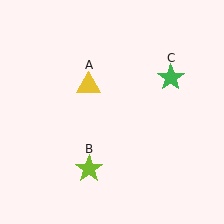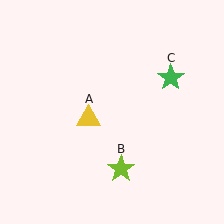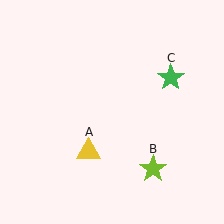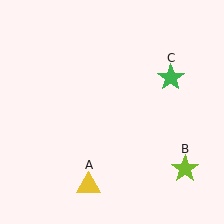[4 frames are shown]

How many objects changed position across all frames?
2 objects changed position: yellow triangle (object A), lime star (object B).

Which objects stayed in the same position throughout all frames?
Green star (object C) remained stationary.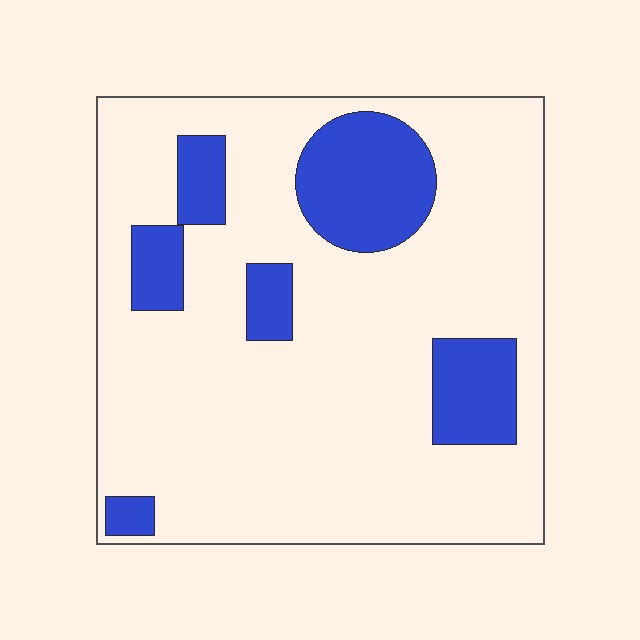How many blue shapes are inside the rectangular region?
6.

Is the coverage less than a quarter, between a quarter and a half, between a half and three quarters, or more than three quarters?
Less than a quarter.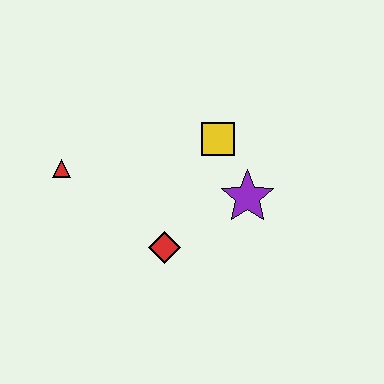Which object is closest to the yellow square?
The purple star is closest to the yellow square.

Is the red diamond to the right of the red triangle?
Yes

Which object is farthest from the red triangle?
The purple star is farthest from the red triangle.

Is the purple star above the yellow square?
No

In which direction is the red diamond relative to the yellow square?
The red diamond is below the yellow square.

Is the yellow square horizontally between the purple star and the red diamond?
Yes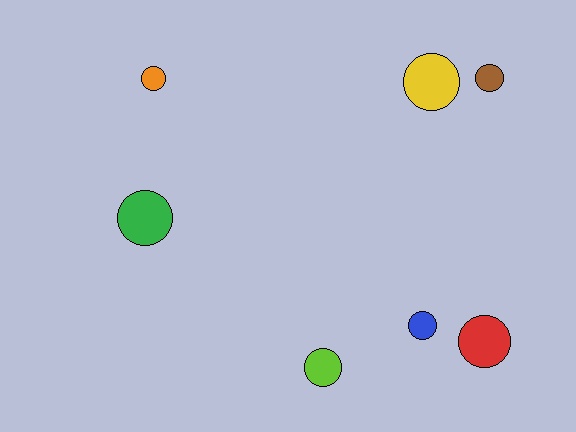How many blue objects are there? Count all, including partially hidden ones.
There is 1 blue object.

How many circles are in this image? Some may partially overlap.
There are 7 circles.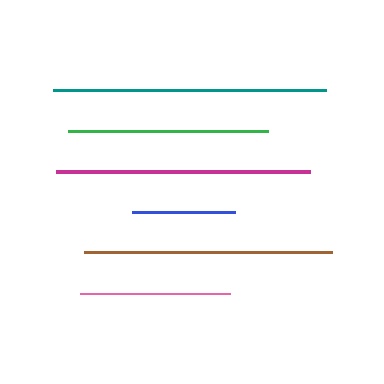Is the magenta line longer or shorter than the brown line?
The magenta line is longer than the brown line.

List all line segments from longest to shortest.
From longest to shortest: teal, magenta, brown, green, pink, blue.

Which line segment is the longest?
The teal line is the longest at approximately 274 pixels.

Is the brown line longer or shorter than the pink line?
The brown line is longer than the pink line.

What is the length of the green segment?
The green segment is approximately 200 pixels long.